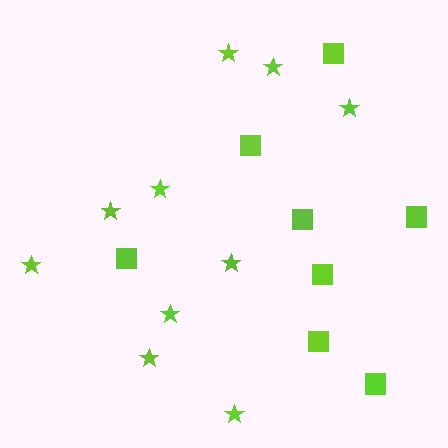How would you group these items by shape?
There are 2 groups: one group of squares (8) and one group of stars (10).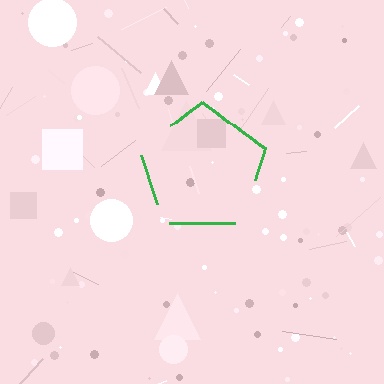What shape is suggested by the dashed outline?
The dashed outline suggests a pentagon.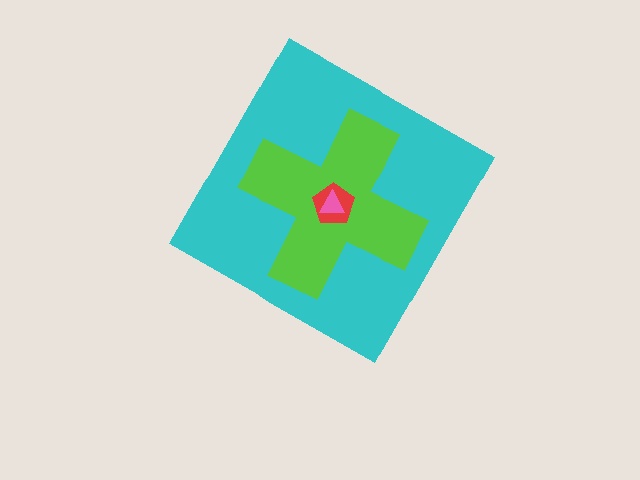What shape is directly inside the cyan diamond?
The lime cross.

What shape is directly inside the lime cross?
The red pentagon.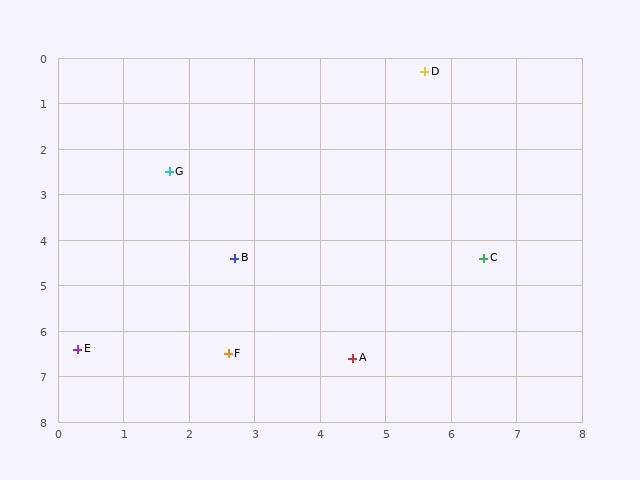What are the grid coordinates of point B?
Point B is at approximately (2.7, 4.4).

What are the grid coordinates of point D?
Point D is at approximately (5.6, 0.3).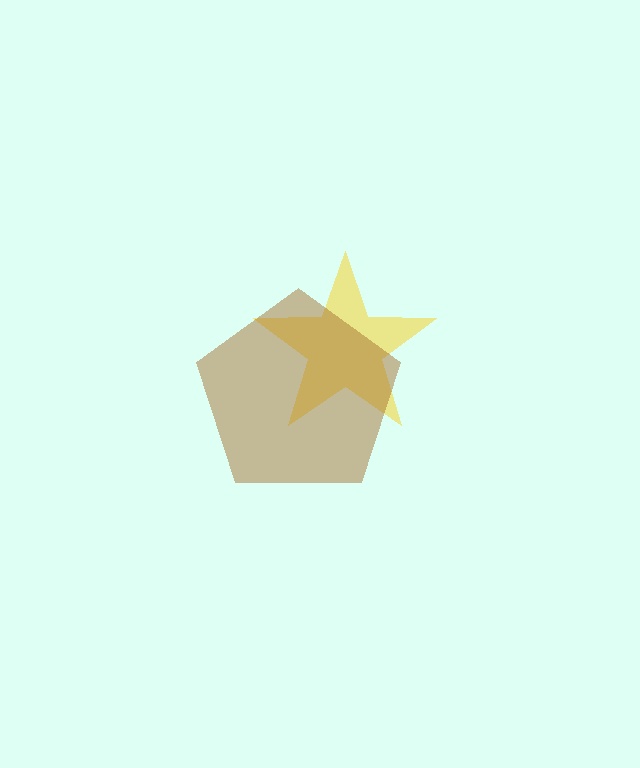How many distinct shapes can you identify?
There are 2 distinct shapes: a yellow star, a brown pentagon.